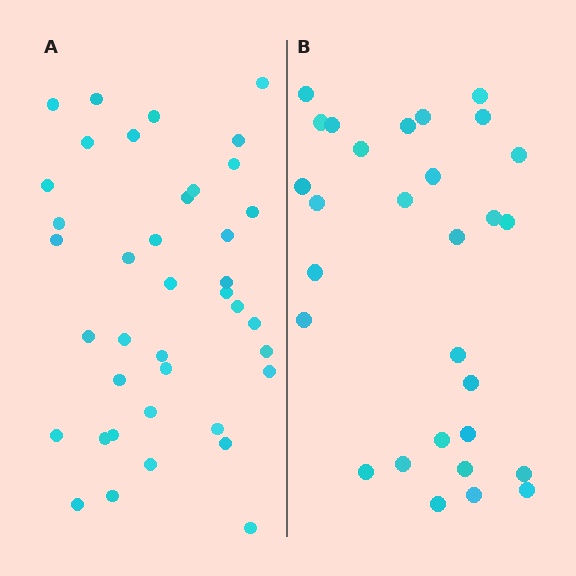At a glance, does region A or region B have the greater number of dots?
Region A (the left region) has more dots.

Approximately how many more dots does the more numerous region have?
Region A has roughly 10 or so more dots than region B.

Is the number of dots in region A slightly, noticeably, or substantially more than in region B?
Region A has noticeably more, but not dramatically so. The ratio is roughly 1.3 to 1.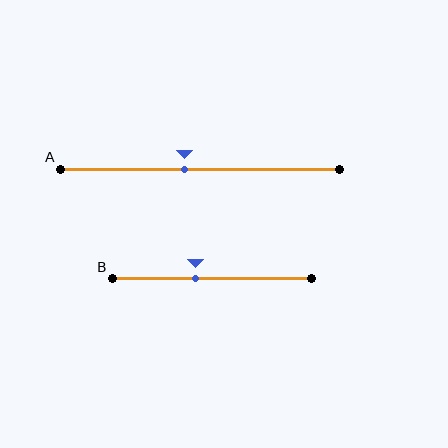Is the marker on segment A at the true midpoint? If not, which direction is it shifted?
No, the marker on segment A is shifted to the left by about 5% of the segment length.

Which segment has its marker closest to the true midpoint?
Segment A has its marker closest to the true midpoint.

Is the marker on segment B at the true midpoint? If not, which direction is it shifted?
No, the marker on segment B is shifted to the left by about 8% of the segment length.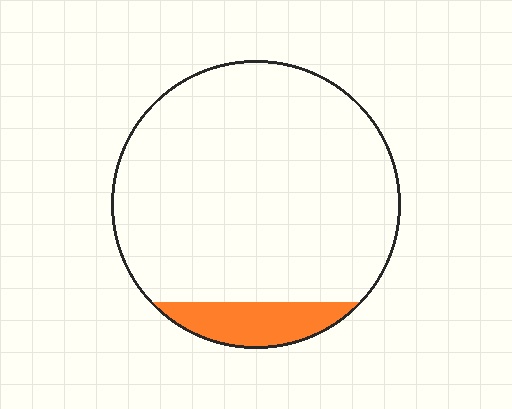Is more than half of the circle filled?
No.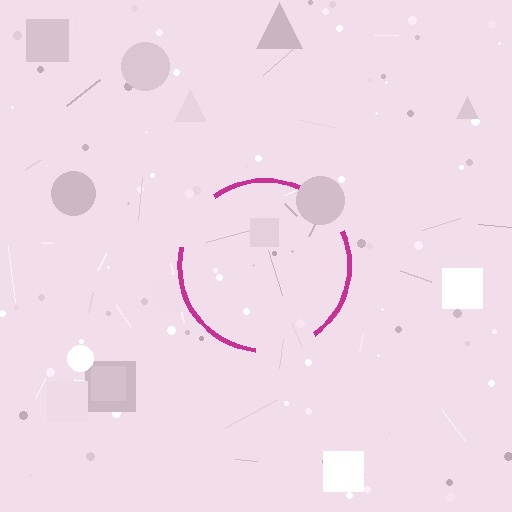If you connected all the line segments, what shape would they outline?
They would outline a circle.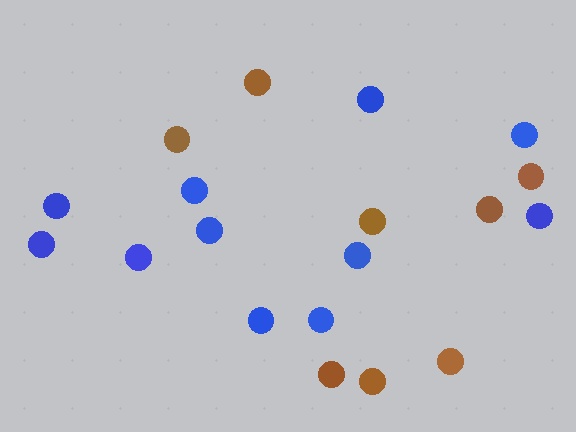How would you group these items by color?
There are 2 groups: one group of blue circles (11) and one group of brown circles (8).